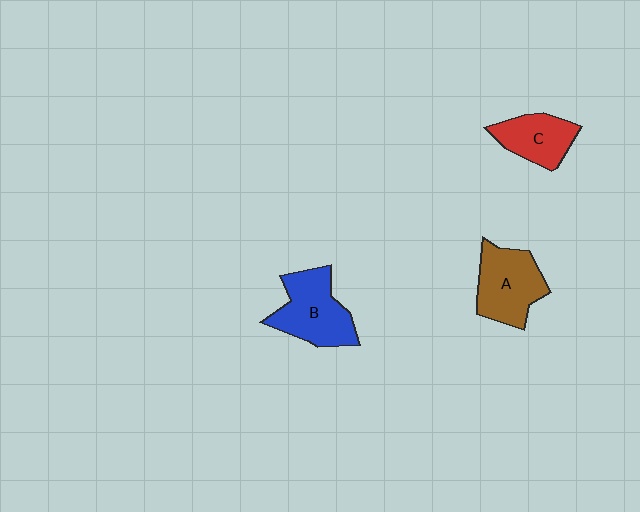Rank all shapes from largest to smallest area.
From largest to smallest: B (blue), A (brown), C (red).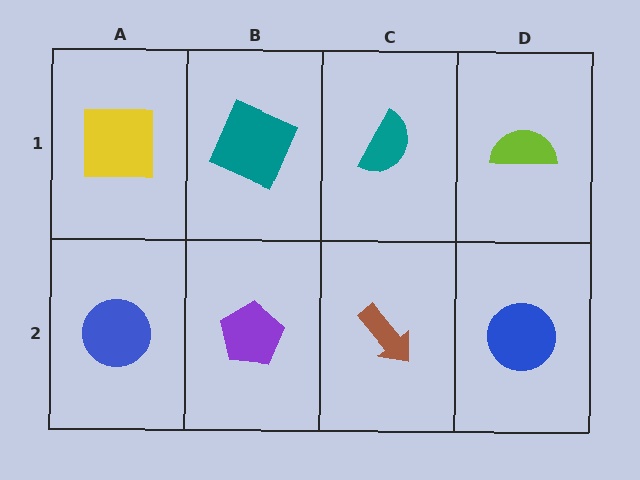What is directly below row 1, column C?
A brown arrow.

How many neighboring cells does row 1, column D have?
2.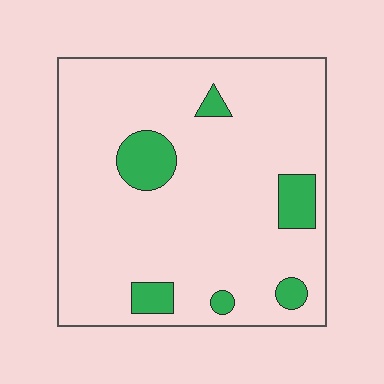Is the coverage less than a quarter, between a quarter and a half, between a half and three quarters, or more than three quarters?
Less than a quarter.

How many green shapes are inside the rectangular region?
6.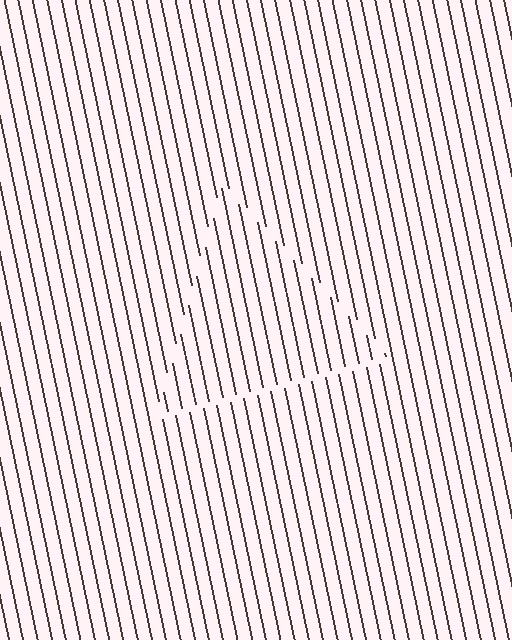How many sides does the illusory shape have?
3 sides — the line-ends trace a triangle.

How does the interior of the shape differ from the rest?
The interior of the shape contains the same grating, shifted by half a period — the contour is defined by the phase discontinuity where line-ends from the inner and outer gratings abut.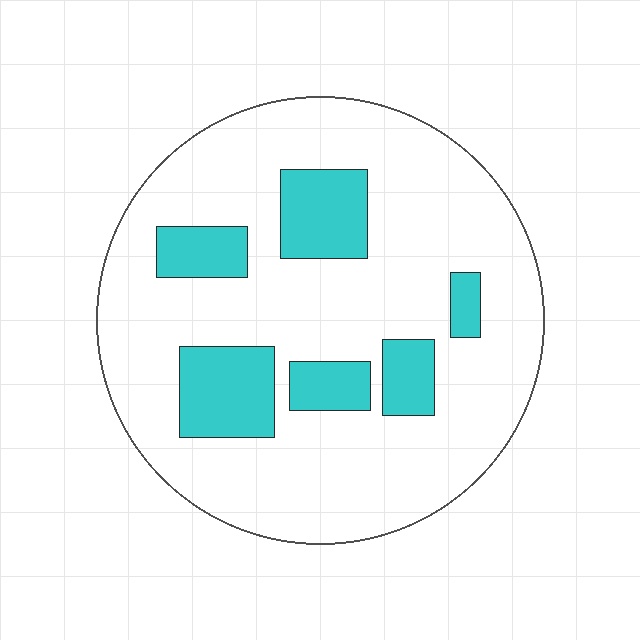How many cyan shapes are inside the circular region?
6.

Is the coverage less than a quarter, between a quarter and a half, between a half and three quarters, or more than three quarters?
Less than a quarter.